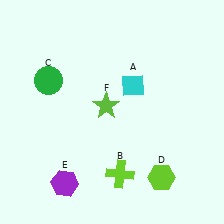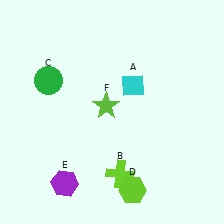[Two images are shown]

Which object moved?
The lime hexagon (D) moved left.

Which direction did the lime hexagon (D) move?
The lime hexagon (D) moved left.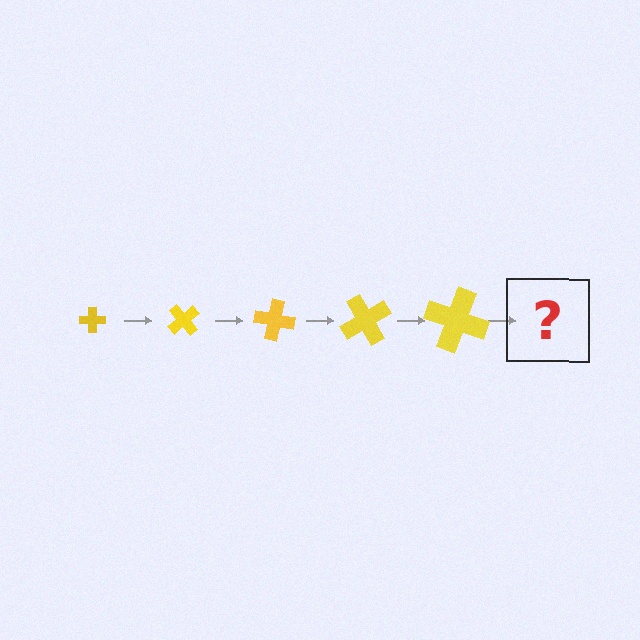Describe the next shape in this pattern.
It should be a cross, larger than the previous one and rotated 250 degrees from the start.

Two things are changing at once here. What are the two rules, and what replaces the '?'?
The two rules are that the cross grows larger each step and it rotates 50 degrees each step. The '?' should be a cross, larger than the previous one and rotated 250 degrees from the start.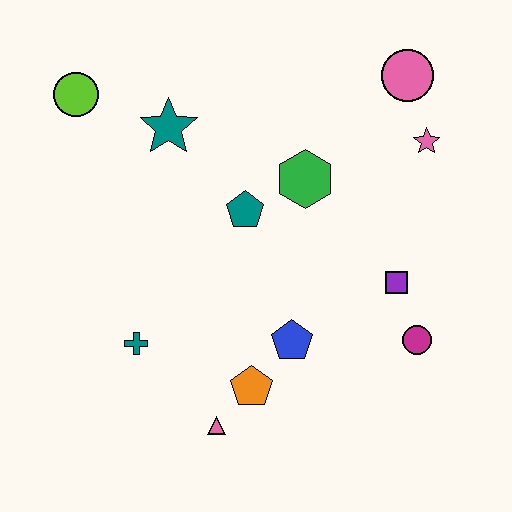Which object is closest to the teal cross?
The pink triangle is closest to the teal cross.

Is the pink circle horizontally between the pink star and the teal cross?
Yes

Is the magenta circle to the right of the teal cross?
Yes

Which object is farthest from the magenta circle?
The lime circle is farthest from the magenta circle.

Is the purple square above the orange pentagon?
Yes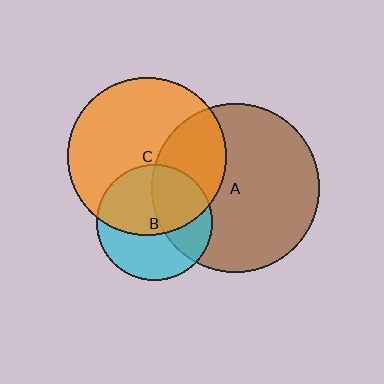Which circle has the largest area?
Circle A (brown).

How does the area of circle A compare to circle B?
Approximately 2.1 times.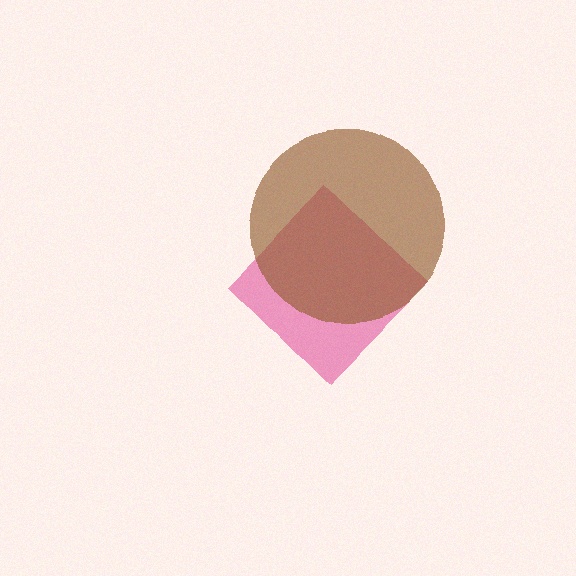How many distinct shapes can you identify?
There are 2 distinct shapes: a pink diamond, a brown circle.